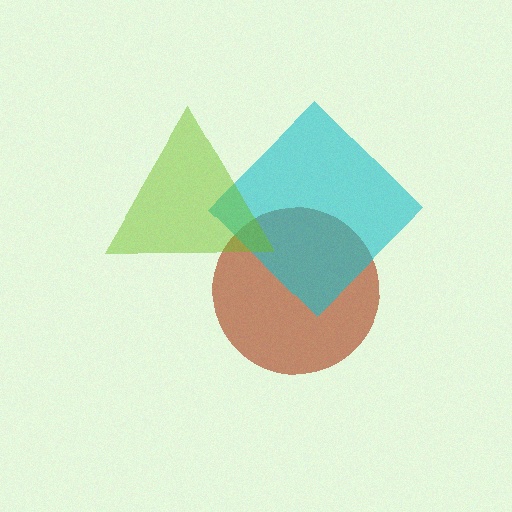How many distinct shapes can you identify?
There are 3 distinct shapes: a brown circle, a cyan diamond, a lime triangle.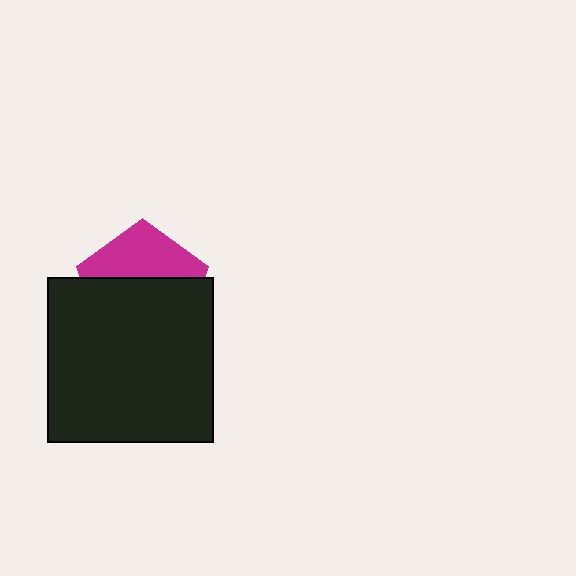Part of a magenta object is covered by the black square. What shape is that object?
It is a pentagon.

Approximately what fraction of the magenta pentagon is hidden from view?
Roughly 60% of the magenta pentagon is hidden behind the black square.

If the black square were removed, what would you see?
You would see the complete magenta pentagon.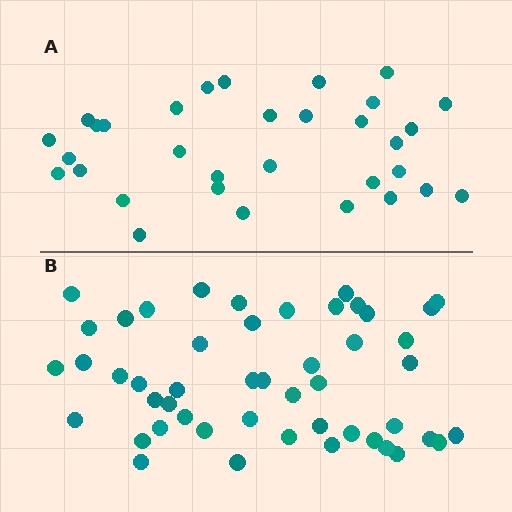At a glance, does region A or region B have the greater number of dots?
Region B (the bottom region) has more dots.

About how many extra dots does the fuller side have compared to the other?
Region B has approximately 15 more dots than region A.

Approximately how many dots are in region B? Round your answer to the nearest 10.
About 50 dots. (The exact count is 49, which rounds to 50.)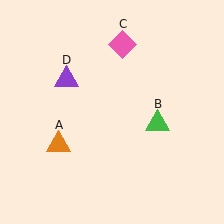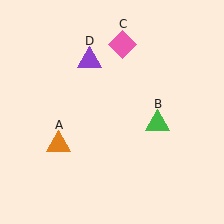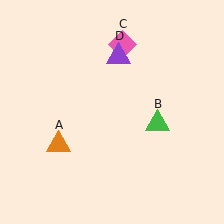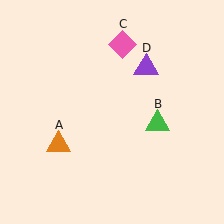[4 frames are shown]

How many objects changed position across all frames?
1 object changed position: purple triangle (object D).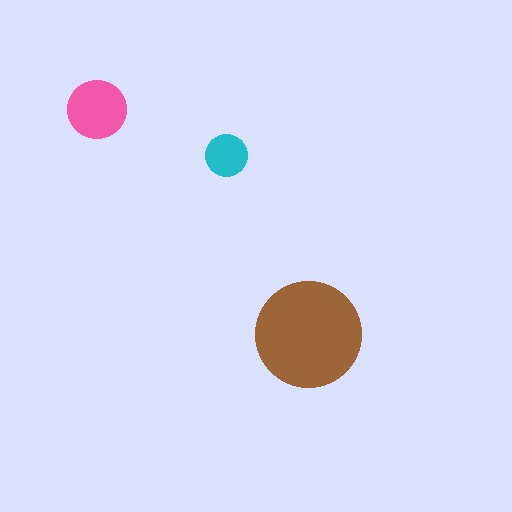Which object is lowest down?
The brown circle is bottommost.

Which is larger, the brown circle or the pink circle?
The brown one.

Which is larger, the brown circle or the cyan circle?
The brown one.